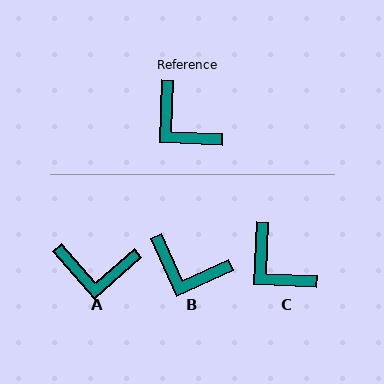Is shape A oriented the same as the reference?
No, it is off by about 43 degrees.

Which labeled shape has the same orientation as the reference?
C.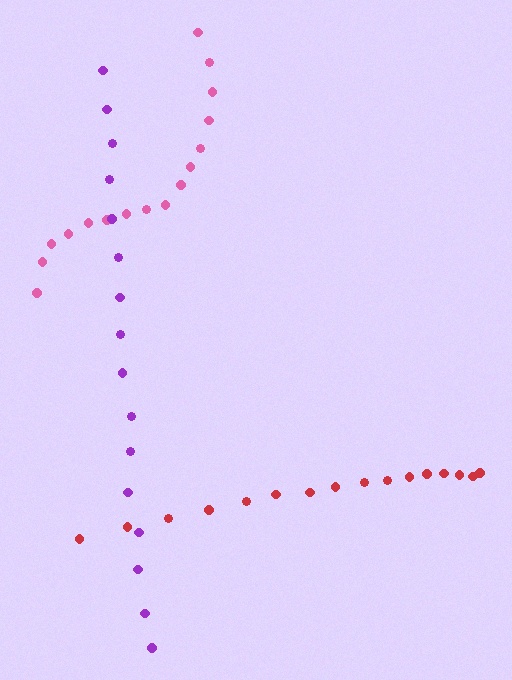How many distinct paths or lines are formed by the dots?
There are 3 distinct paths.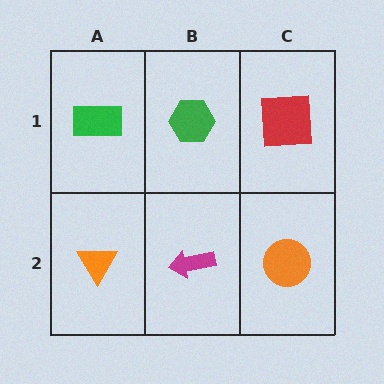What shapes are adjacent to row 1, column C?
An orange circle (row 2, column C), a green hexagon (row 1, column B).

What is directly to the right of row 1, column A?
A green hexagon.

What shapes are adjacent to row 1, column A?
An orange triangle (row 2, column A), a green hexagon (row 1, column B).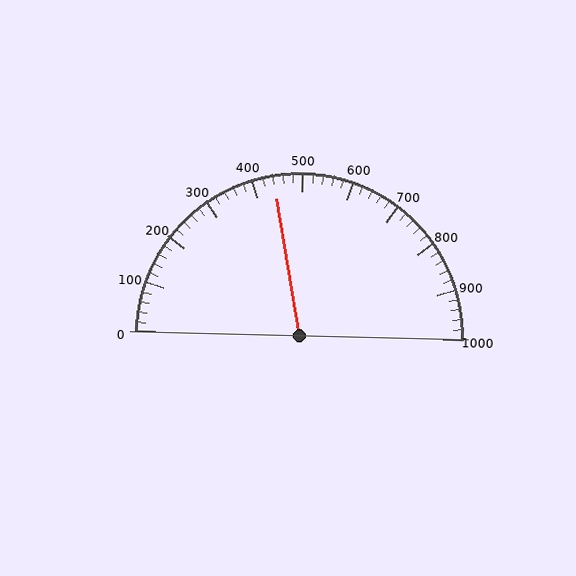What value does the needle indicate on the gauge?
The needle indicates approximately 440.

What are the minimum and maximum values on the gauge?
The gauge ranges from 0 to 1000.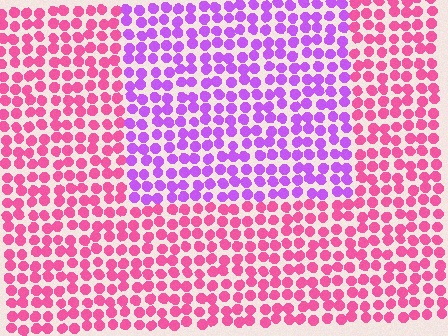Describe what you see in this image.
The image is filled with small pink elements in a uniform arrangement. A rectangle-shaped region is visible where the elements are tinted to a slightly different hue, forming a subtle color boundary.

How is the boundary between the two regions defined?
The boundary is defined purely by a slight shift in hue (about 48 degrees). Spacing, size, and orientation are identical on both sides.